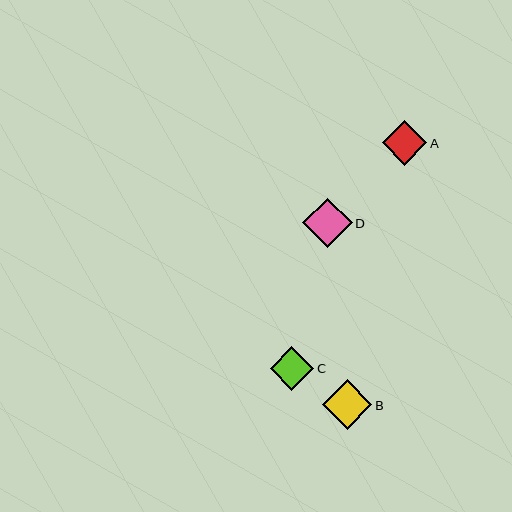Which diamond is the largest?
Diamond D is the largest with a size of approximately 49 pixels.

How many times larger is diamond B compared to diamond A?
Diamond B is approximately 1.1 times the size of diamond A.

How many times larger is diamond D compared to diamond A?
Diamond D is approximately 1.1 times the size of diamond A.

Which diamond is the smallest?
Diamond C is the smallest with a size of approximately 43 pixels.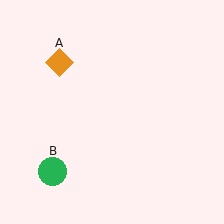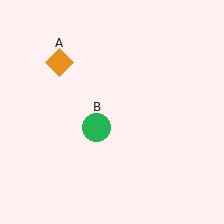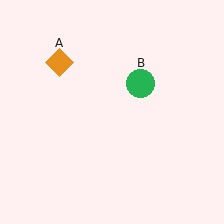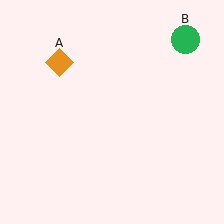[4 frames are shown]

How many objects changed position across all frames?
1 object changed position: green circle (object B).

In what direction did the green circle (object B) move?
The green circle (object B) moved up and to the right.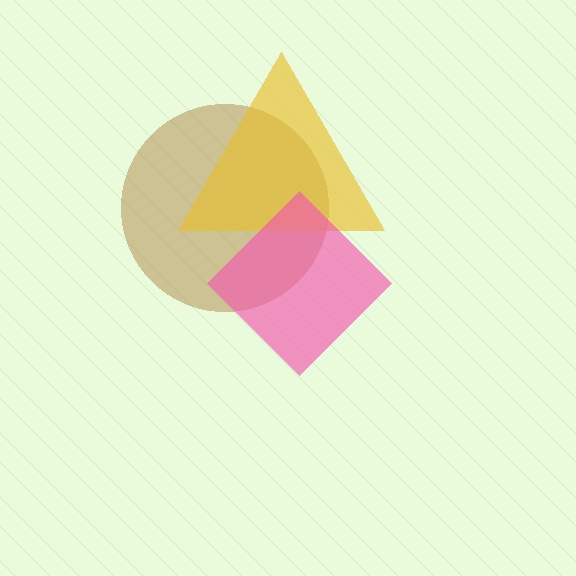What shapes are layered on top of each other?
The layered shapes are: a brown circle, a yellow triangle, a pink diamond.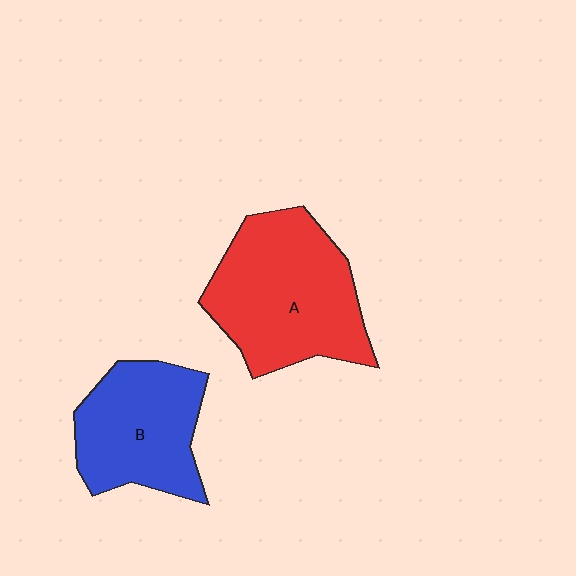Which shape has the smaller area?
Shape B (blue).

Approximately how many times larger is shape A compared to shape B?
Approximately 1.3 times.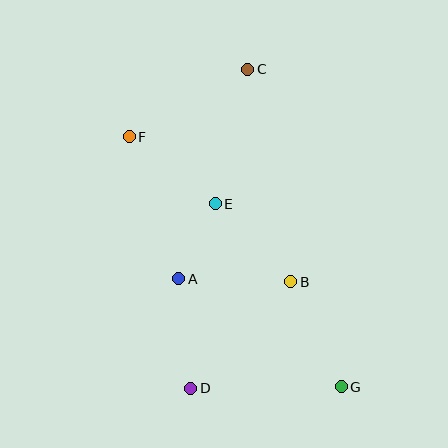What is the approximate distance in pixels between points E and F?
The distance between E and F is approximately 109 pixels.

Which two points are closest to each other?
Points A and E are closest to each other.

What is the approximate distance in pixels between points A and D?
The distance between A and D is approximately 110 pixels.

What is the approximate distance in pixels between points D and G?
The distance between D and G is approximately 150 pixels.